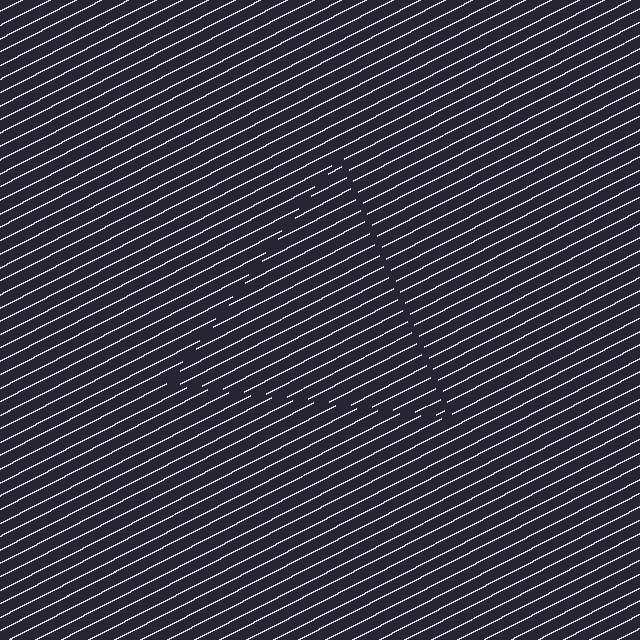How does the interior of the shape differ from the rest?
The interior of the shape contains the same grating, shifted by half a period — the contour is defined by the phase discontinuity where line-ends from the inner and outer gratings abut.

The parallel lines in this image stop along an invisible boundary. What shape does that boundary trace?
An illusory triangle. The interior of the shape contains the same grating, shifted by half a period — the contour is defined by the phase discontinuity where line-ends from the inner and outer gratings abut.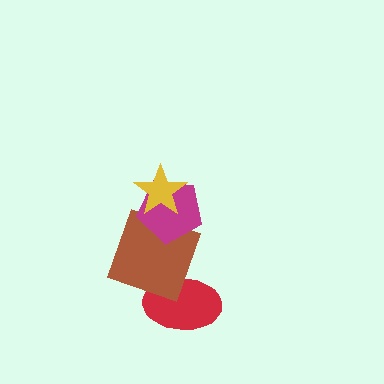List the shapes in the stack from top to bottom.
From top to bottom: the yellow star, the magenta pentagon, the brown square, the red ellipse.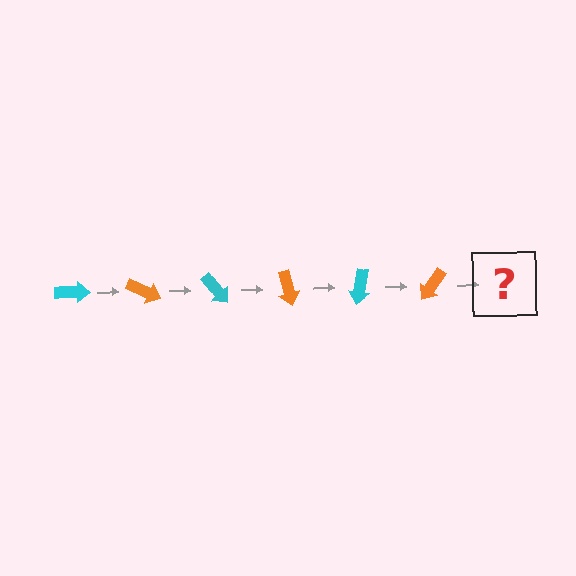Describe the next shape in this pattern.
It should be a cyan arrow, rotated 150 degrees from the start.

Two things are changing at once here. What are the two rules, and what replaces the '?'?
The two rules are that it rotates 25 degrees each step and the color cycles through cyan and orange. The '?' should be a cyan arrow, rotated 150 degrees from the start.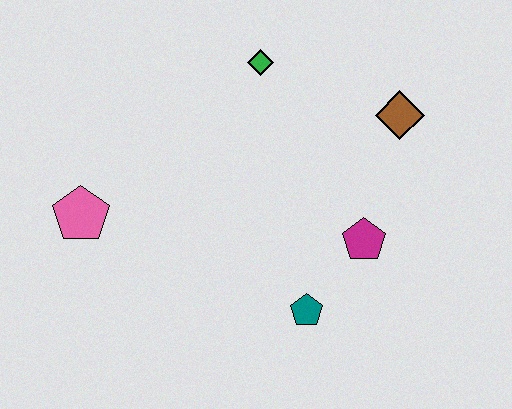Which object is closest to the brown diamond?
The magenta pentagon is closest to the brown diamond.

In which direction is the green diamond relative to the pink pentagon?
The green diamond is to the right of the pink pentagon.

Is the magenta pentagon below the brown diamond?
Yes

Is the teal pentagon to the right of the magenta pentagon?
No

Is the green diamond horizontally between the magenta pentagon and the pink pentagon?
Yes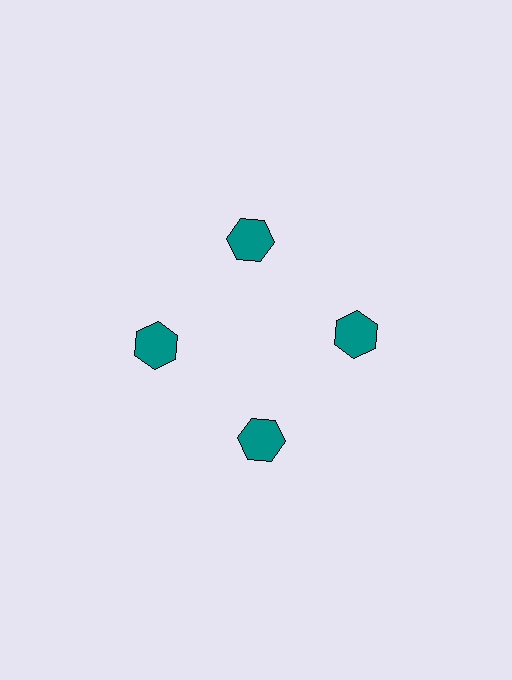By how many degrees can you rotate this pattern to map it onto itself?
The pattern maps onto itself every 90 degrees of rotation.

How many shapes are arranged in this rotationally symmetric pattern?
There are 4 shapes, arranged in 4 groups of 1.